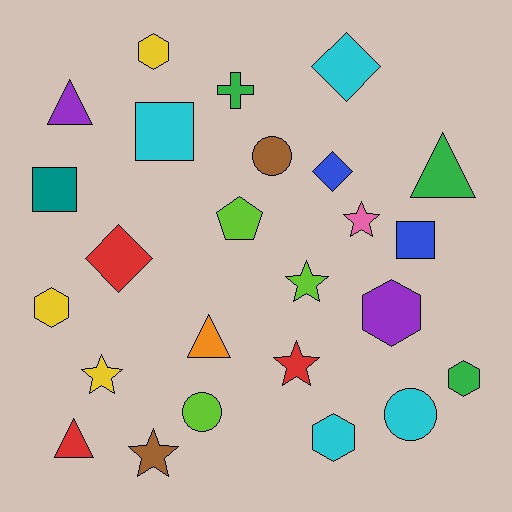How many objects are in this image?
There are 25 objects.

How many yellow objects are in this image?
There are 3 yellow objects.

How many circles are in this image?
There are 3 circles.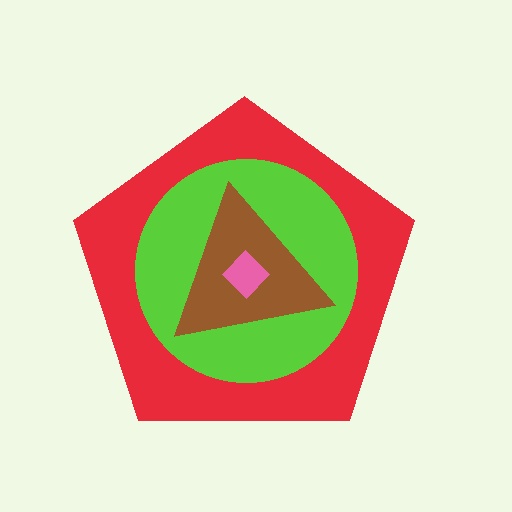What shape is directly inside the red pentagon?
The lime circle.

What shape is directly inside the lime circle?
The brown triangle.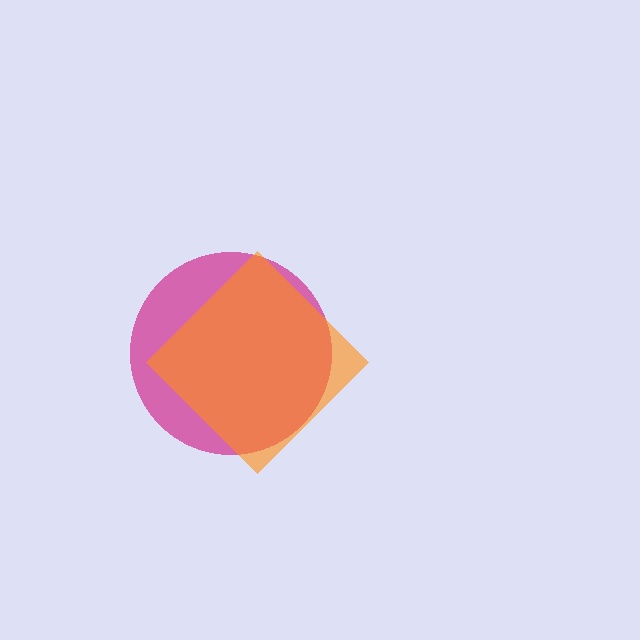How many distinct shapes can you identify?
There are 2 distinct shapes: a magenta circle, an orange diamond.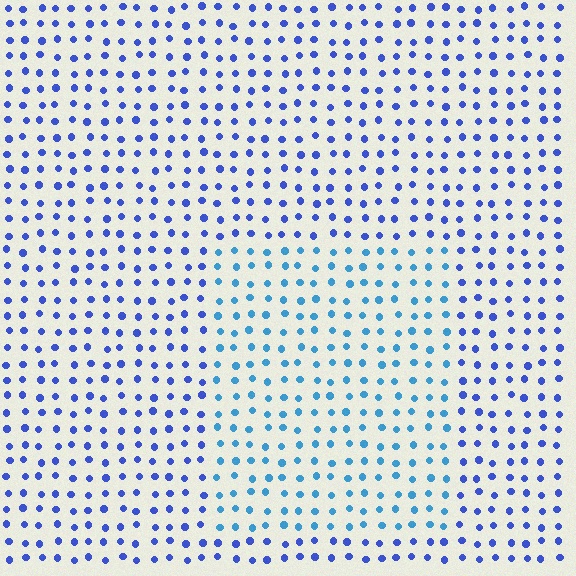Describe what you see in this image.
The image is filled with small blue elements in a uniform arrangement. A rectangle-shaped region is visible where the elements are tinted to a slightly different hue, forming a subtle color boundary.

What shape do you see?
I see a rectangle.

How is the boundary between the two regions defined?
The boundary is defined purely by a slight shift in hue (about 30 degrees). Spacing, size, and orientation are identical on both sides.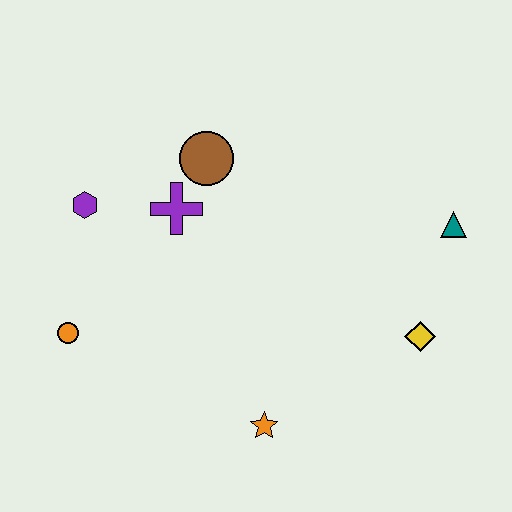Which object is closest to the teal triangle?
The yellow diamond is closest to the teal triangle.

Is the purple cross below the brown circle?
Yes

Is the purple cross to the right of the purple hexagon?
Yes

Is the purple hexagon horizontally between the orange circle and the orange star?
Yes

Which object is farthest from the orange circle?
The teal triangle is farthest from the orange circle.